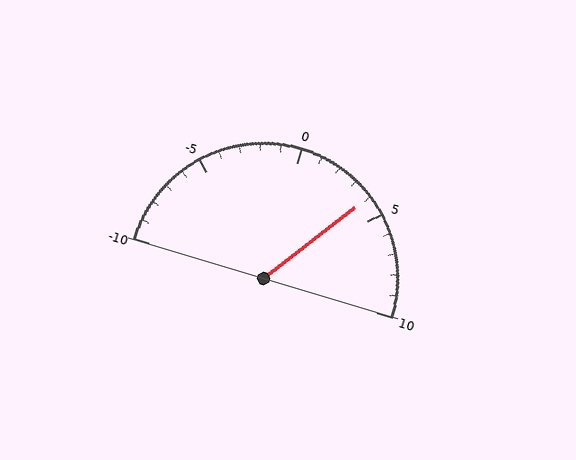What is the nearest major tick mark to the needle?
The nearest major tick mark is 5.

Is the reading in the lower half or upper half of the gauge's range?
The reading is in the upper half of the range (-10 to 10).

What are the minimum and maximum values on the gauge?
The gauge ranges from -10 to 10.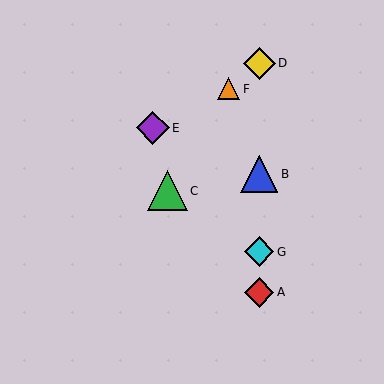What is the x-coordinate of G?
Object G is at x≈259.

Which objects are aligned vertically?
Objects A, B, D, G are aligned vertically.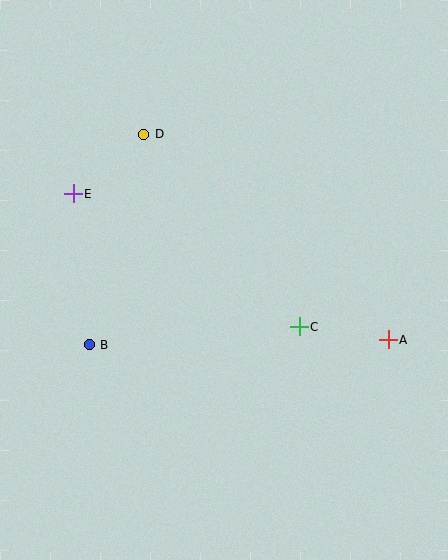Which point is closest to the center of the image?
Point C at (299, 327) is closest to the center.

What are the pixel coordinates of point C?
Point C is at (299, 327).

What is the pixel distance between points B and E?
The distance between B and E is 152 pixels.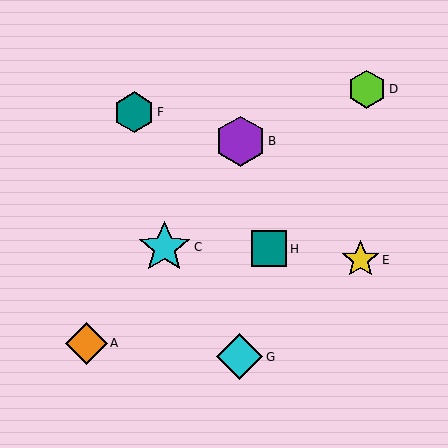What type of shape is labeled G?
Shape G is a cyan diamond.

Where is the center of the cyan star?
The center of the cyan star is at (164, 247).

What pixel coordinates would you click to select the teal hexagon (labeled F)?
Click at (134, 112) to select the teal hexagon F.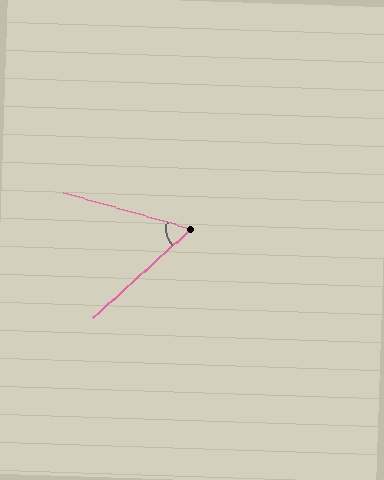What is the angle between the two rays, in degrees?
Approximately 58 degrees.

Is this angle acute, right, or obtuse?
It is acute.